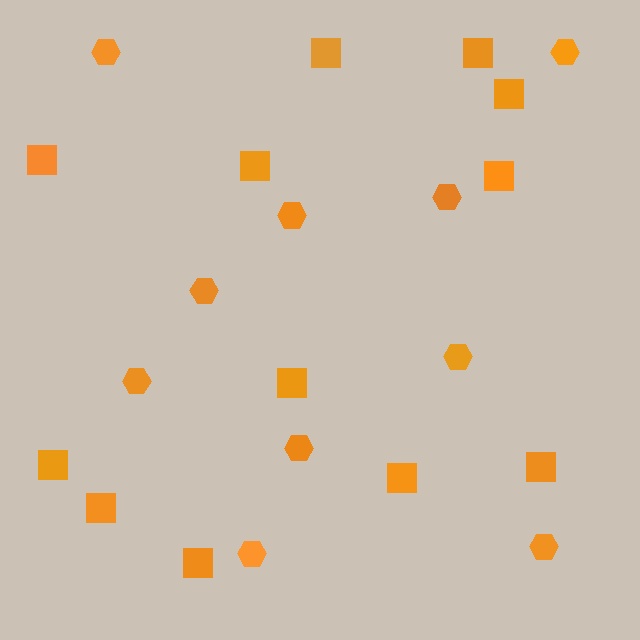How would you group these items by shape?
There are 2 groups: one group of hexagons (10) and one group of squares (12).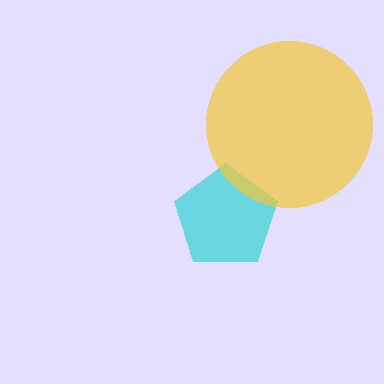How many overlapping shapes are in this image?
There are 2 overlapping shapes in the image.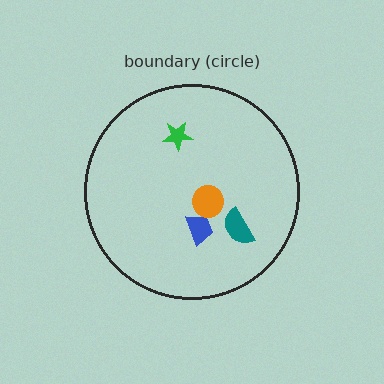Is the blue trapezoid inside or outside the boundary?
Inside.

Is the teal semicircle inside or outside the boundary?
Inside.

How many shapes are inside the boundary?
4 inside, 0 outside.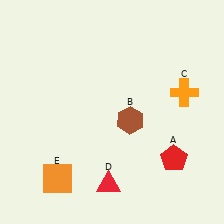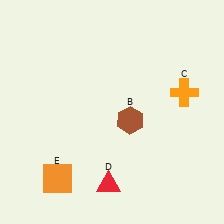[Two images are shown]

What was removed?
The red pentagon (A) was removed in Image 2.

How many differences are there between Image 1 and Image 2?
There is 1 difference between the two images.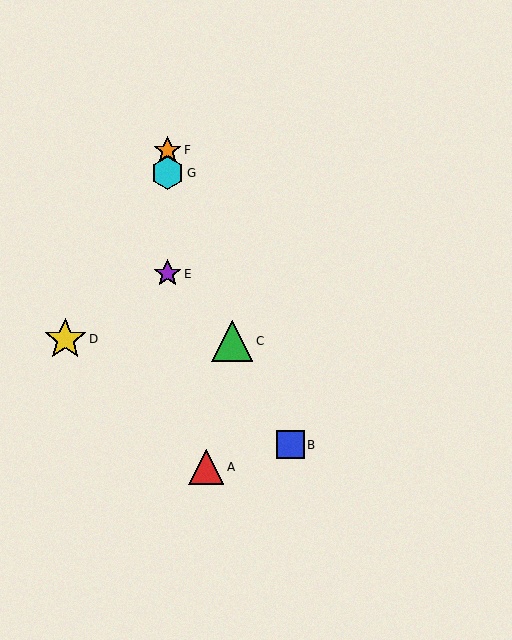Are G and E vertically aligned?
Yes, both are at x≈168.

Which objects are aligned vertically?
Objects E, F, G are aligned vertically.